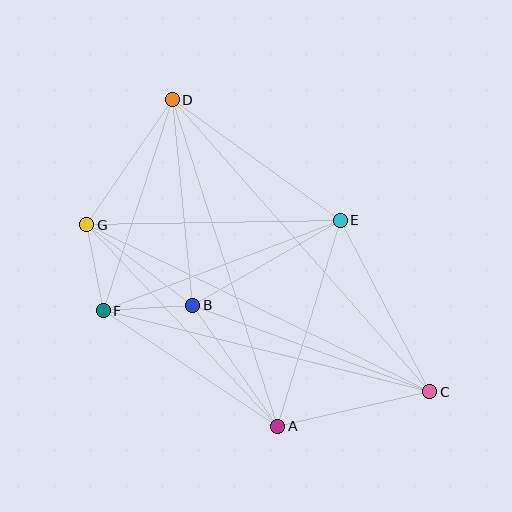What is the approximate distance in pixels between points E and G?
The distance between E and G is approximately 253 pixels.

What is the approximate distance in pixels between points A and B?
The distance between A and B is approximately 148 pixels.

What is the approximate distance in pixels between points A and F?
The distance between A and F is approximately 209 pixels.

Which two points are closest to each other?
Points F and G are closest to each other.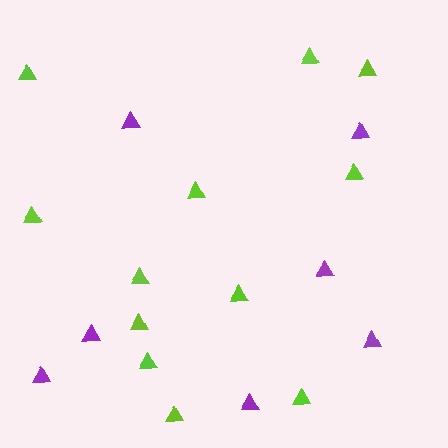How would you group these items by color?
There are 2 groups: one group of lime triangles (12) and one group of purple triangles (7).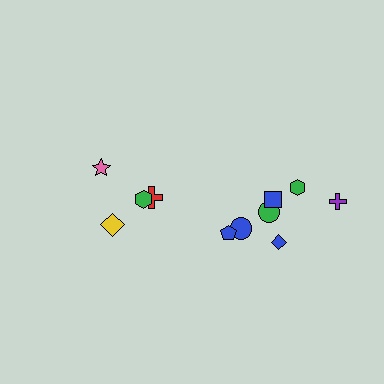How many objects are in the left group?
There are 4 objects.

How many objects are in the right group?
There are 7 objects.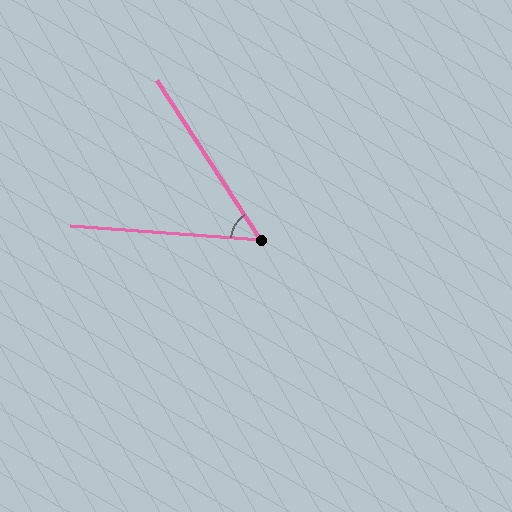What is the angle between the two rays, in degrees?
Approximately 53 degrees.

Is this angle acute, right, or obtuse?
It is acute.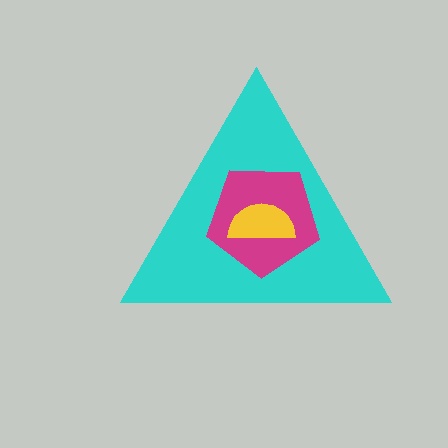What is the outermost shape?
The cyan triangle.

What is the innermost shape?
The yellow semicircle.